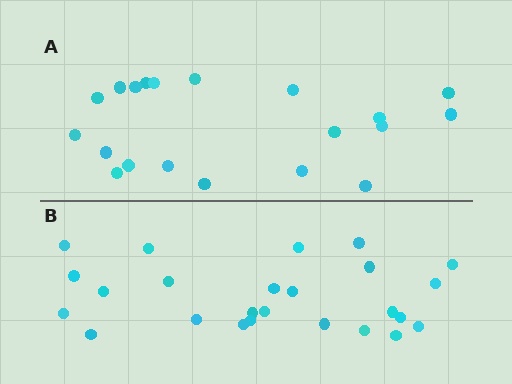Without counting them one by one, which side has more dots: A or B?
Region B (the bottom region) has more dots.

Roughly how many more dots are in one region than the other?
Region B has about 5 more dots than region A.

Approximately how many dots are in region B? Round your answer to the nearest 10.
About 20 dots. (The exact count is 25, which rounds to 20.)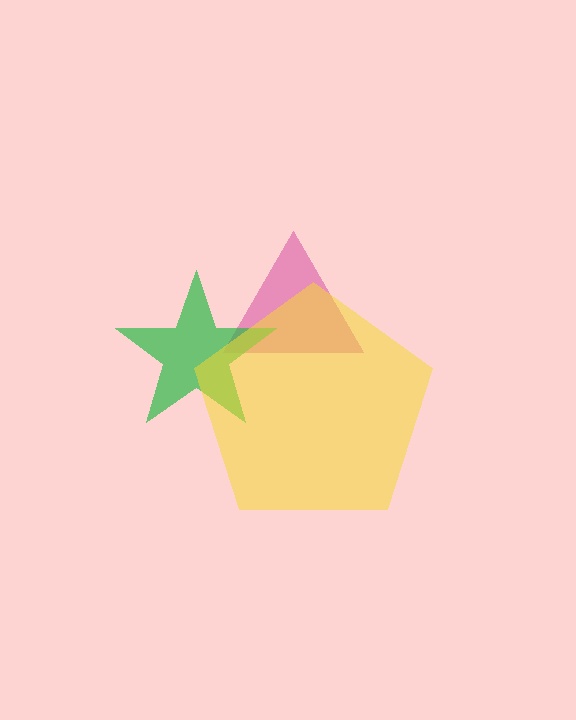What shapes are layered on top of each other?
The layered shapes are: a magenta triangle, a green star, a yellow pentagon.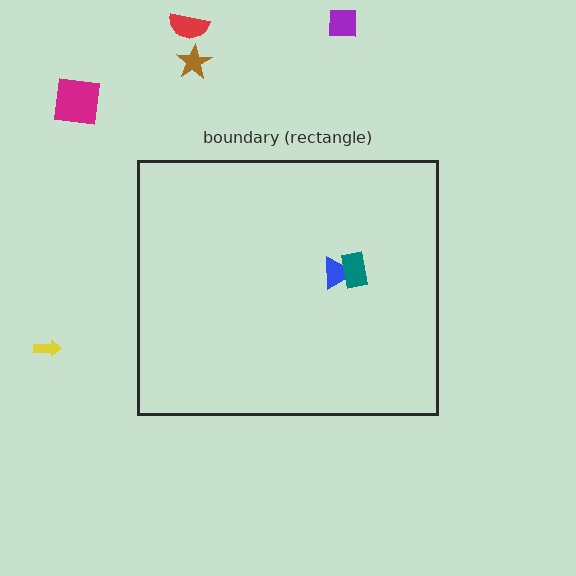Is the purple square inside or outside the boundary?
Outside.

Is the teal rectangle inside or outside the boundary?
Inside.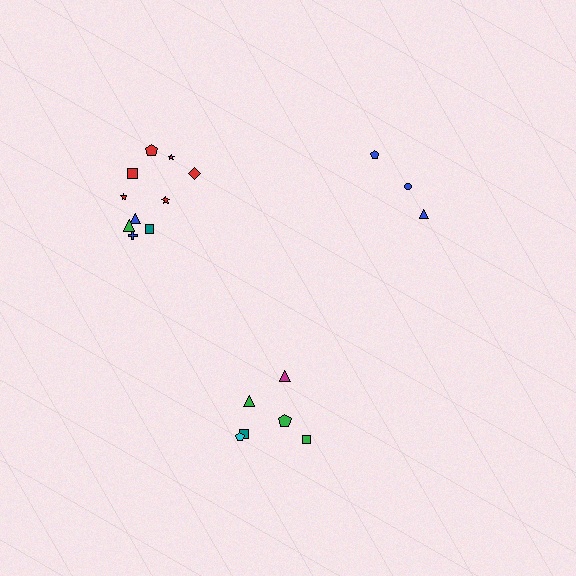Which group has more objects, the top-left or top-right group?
The top-left group.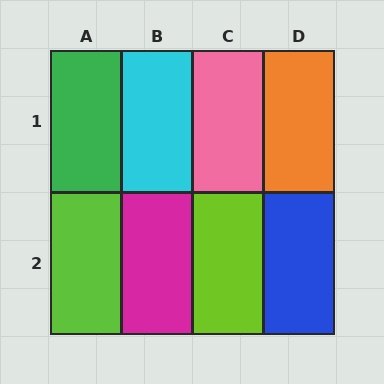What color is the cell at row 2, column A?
Lime.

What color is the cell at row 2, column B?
Magenta.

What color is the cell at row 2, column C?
Lime.